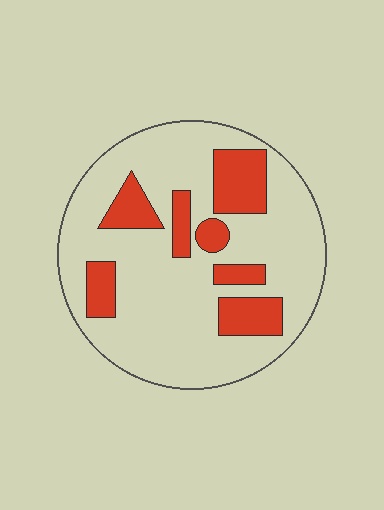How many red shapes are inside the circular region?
7.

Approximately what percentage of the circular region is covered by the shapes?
Approximately 25%.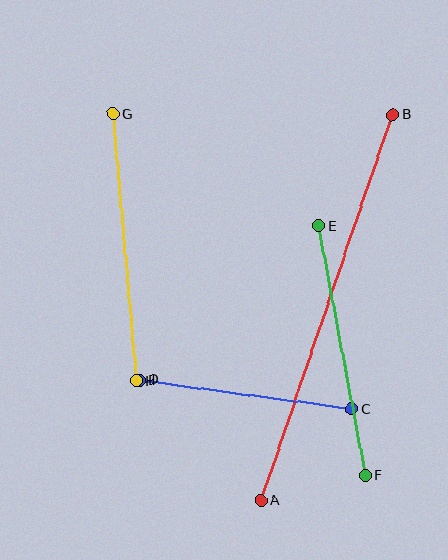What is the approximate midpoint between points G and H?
The midpoint is at approximately (125, 247) pixels.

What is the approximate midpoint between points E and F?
The midpoint is at approximately (342, 351) pixels.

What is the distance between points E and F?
The distance is approximately 254 pixels.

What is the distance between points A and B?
The distance is approximately 408 pixels.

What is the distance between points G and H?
The distance is approximately 268 pixels.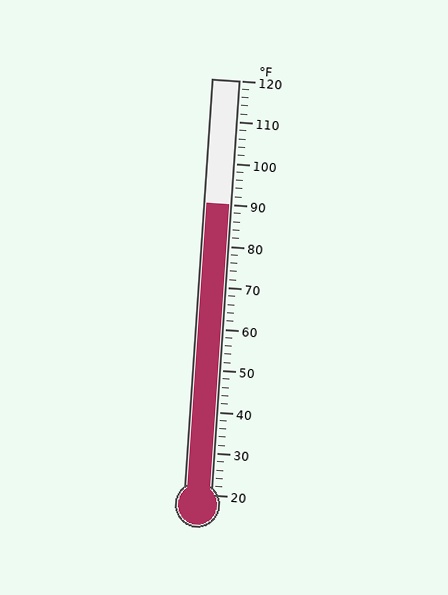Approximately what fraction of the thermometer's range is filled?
The thermometer is filled to approximately 70% of its range.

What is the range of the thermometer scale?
The thermometer scale ranges from 20°F to 120°F.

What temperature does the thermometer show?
The thermometer shows approximately 90°F.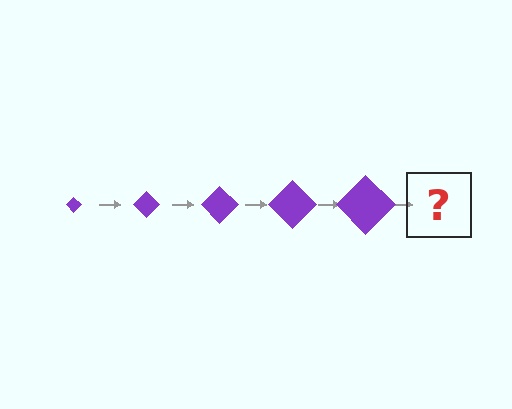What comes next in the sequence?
The next element should be a purple diamond, larger than the previous one.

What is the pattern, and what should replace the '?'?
The pattern is that the diamond gets progressively larger each step. The '?' should be a purple diamond, larger than the previous one.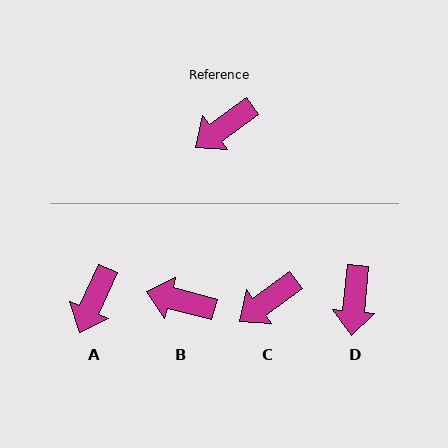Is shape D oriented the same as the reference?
No, it is off by about 48 degrees.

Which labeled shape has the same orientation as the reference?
C.